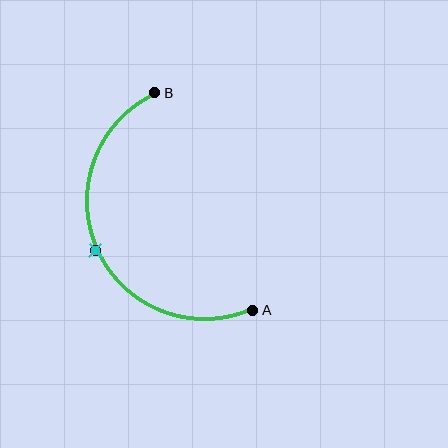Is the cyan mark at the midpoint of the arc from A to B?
Yes. The cyan mark lies on the arc at equal arc-length from both A and B — it is the arc midpoint.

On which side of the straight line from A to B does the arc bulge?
The arc bulges to the left of the straight line connecting A and B.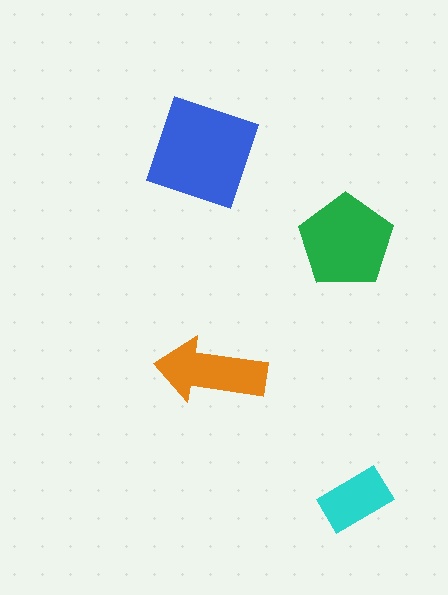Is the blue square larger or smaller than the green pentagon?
Larger.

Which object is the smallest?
The cyan rectangle.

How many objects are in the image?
There are 4 objects in the image.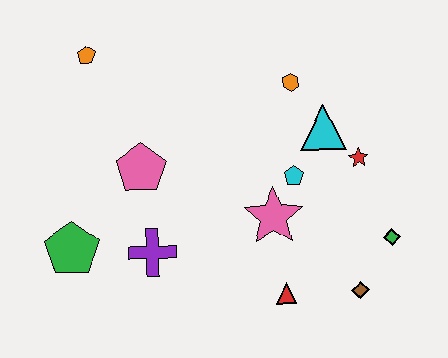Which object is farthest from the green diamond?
The orange pentagon is farthest from the green diamond.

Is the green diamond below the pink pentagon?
Yes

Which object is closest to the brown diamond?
The green diamond is closest to the brown diamond.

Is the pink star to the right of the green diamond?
No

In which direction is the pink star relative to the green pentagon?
The pink star is to the right of the green pentagon.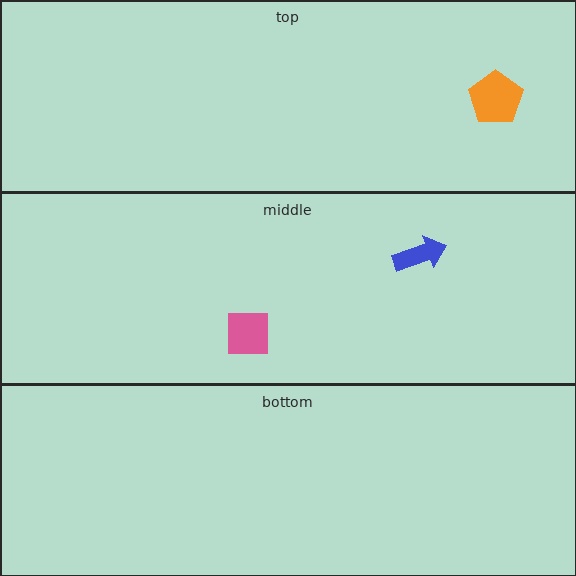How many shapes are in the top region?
1.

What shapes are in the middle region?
The pink square, the blue arrow.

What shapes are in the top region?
The orange pentagon.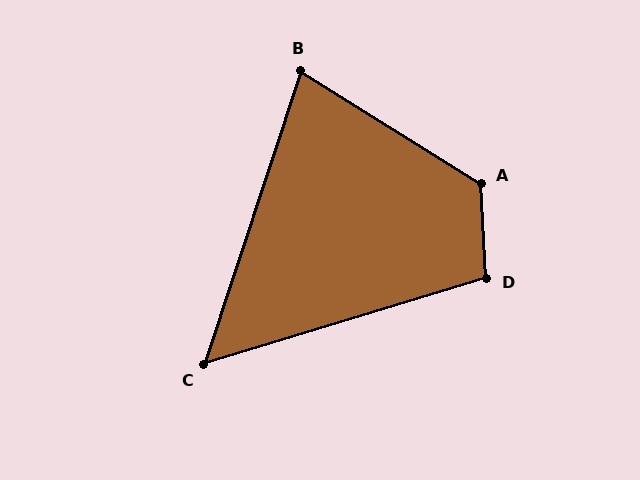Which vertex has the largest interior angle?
A, at approximately 125 degrees.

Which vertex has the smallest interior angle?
C, at approximately 55 degrees.